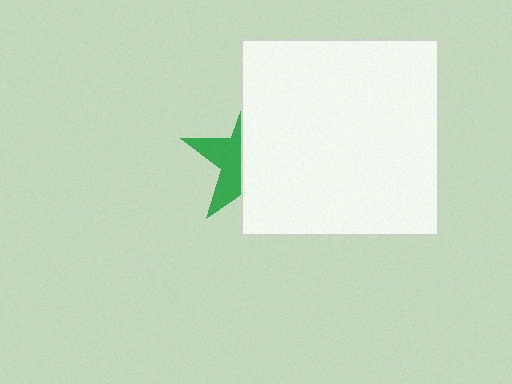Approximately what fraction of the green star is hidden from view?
Roughly 61% of the green star is hidden behind the white square.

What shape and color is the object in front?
The object in front is a white square.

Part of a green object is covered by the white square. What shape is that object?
It is a star.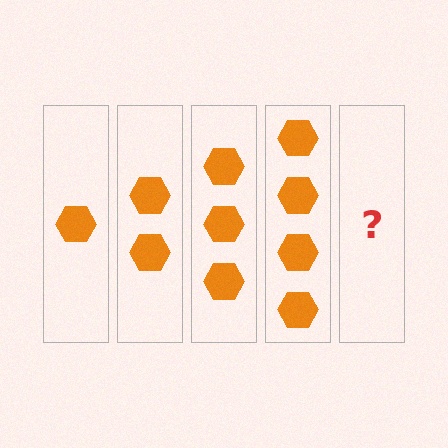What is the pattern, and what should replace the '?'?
The pattern is that each step adds one more hexagon. The '?' should be 5 hexagons.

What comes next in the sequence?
The next element should be 5 hexagons.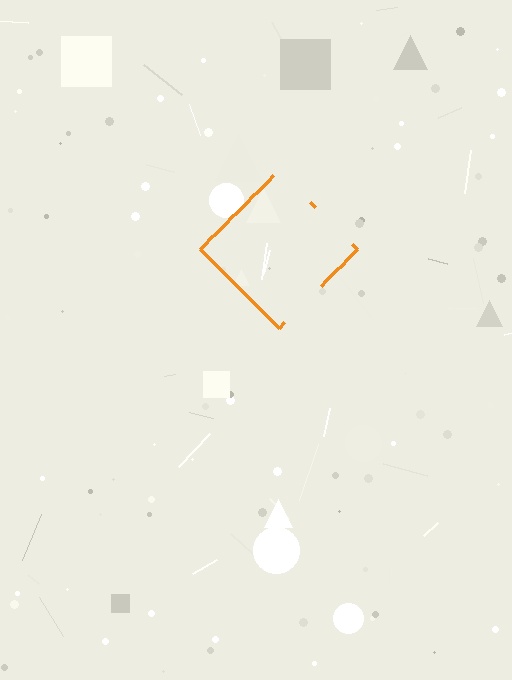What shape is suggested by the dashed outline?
The dashed outline suggests a diamond.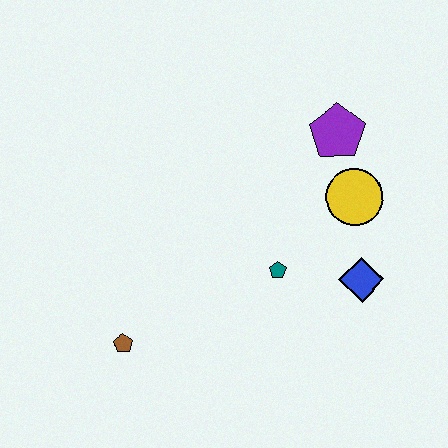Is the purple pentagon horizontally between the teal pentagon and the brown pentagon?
No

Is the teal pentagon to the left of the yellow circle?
Yes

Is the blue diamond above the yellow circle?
No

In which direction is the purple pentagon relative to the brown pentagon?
The purple pentagon is to the right of the brown pentagon.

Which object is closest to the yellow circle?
The purple pentagon is closest to the yellow circle.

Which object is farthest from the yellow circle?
The brown pentagon is farthest from the yellow circle.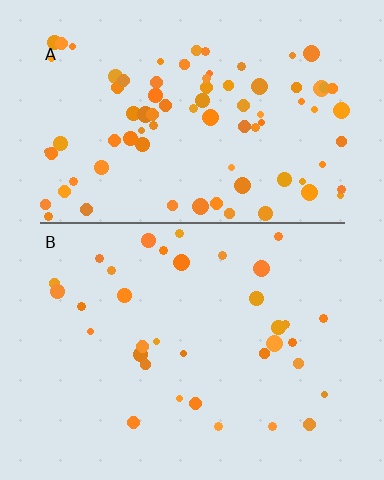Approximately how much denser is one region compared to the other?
Approximately 2.4× — region A over region B.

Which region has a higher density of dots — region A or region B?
A (the top).